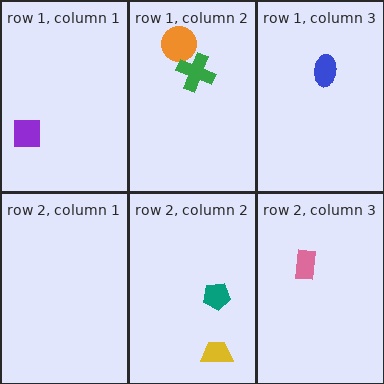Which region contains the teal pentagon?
The row 2, column 2 region.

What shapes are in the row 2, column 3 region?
The pink rectangle.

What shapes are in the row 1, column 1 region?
The purple square.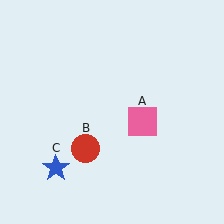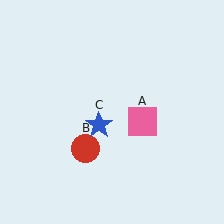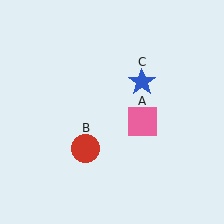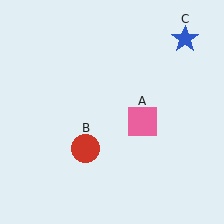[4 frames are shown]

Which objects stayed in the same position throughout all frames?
Pink square (object A) and red circle (object B) remained stationary.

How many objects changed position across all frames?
1 object changed position: blue star (object C).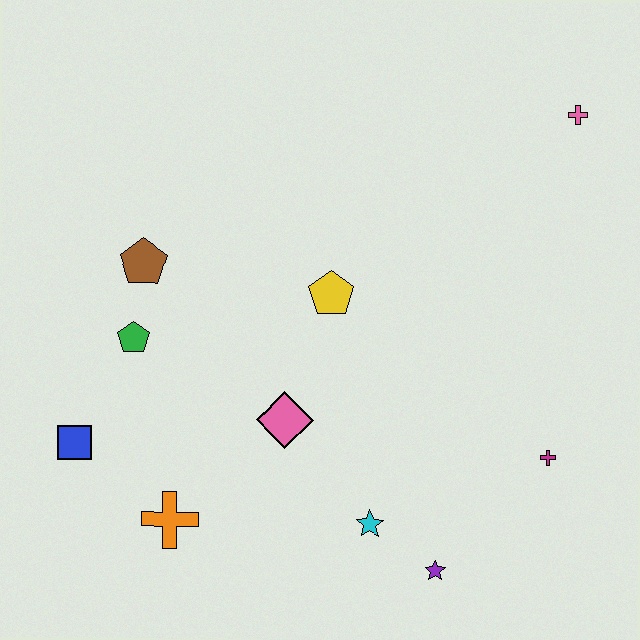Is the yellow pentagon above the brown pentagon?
No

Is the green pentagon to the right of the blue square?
Yes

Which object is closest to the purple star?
The cyan star is closest to the purple star.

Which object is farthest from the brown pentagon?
The pink cross is farthest from the brown pentagon.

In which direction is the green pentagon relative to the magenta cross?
The green pentagon is to the left of the magenta cross.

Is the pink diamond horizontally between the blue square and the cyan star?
Yes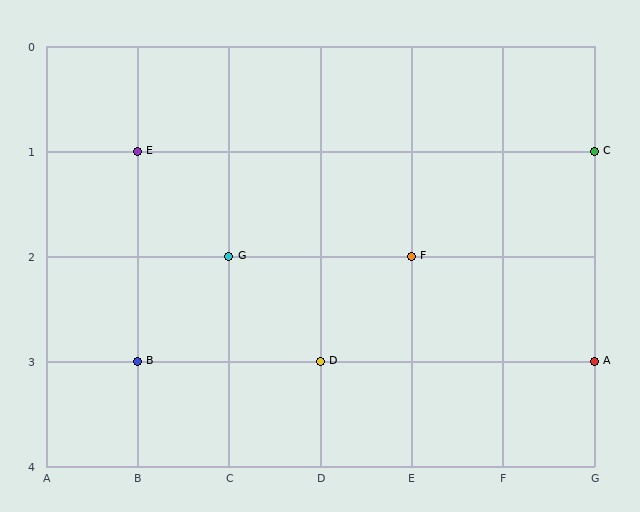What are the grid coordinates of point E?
Point E is at grid coordinates (B, 1).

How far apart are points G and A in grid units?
Points G and A are 4 columns and 1 row apart (about 4.1 grid units diagonally).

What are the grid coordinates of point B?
Point B is at grid coordinates (B, 3).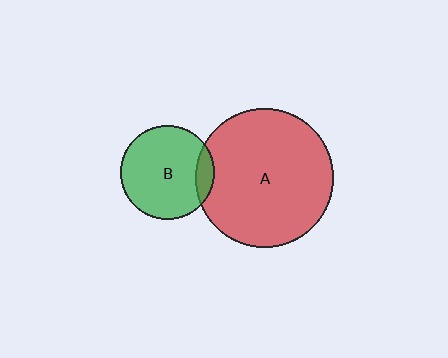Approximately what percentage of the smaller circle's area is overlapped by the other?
Approximately 10%.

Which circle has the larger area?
Circle A (red).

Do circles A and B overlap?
Yes.